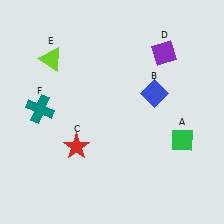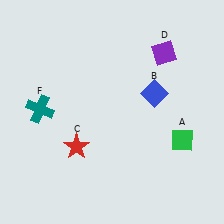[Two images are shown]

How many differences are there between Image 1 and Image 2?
There is 1 difference between the two images.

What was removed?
The lime triangle (E) was removed in Image 2.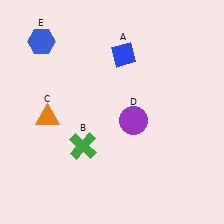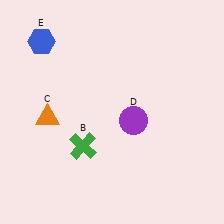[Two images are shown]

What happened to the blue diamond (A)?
The blue diamond (A) was removed in Image 2. It was in the top-right area of Image 1.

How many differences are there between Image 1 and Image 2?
There is 1 difference between the two images.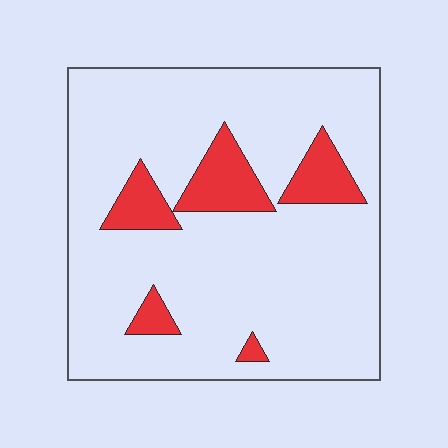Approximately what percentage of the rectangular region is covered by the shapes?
Approximately 15%.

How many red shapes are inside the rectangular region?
5.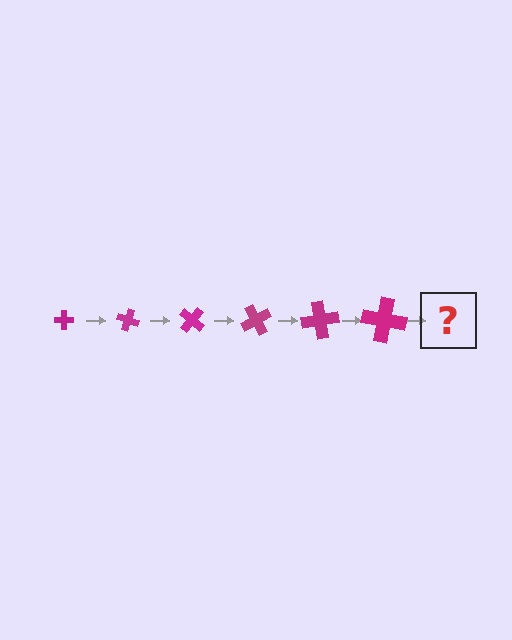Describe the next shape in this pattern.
It should be a cross, larger than the previous one and rotated 120 degrees from the start.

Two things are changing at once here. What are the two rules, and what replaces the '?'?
The two rules are that the cross grows larger each step and it rotates 20 degrees each step. The '?' should be a cross, larger than the previous one and rotated 120 degrees from the start.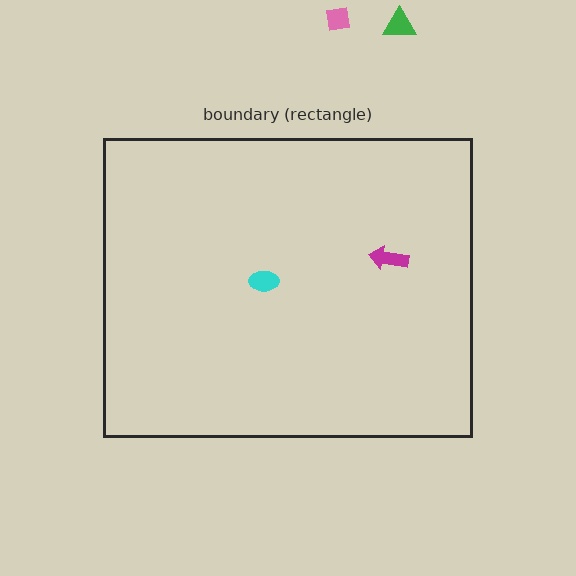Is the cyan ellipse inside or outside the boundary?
Inside.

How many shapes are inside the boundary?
2 inside, 2 outside.